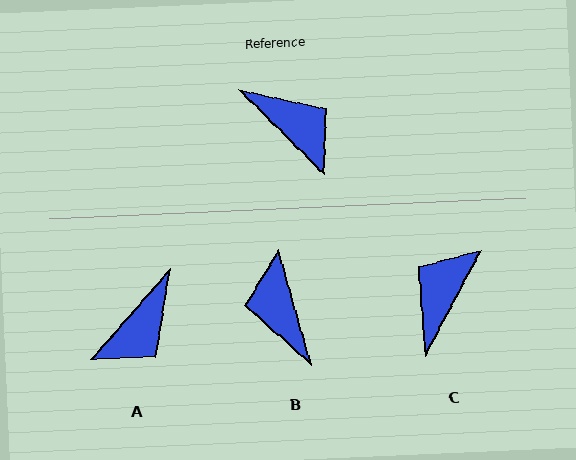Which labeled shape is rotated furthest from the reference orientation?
B, about 150 degrees away.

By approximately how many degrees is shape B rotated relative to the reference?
Approximately 150 degrees counter-clockwise.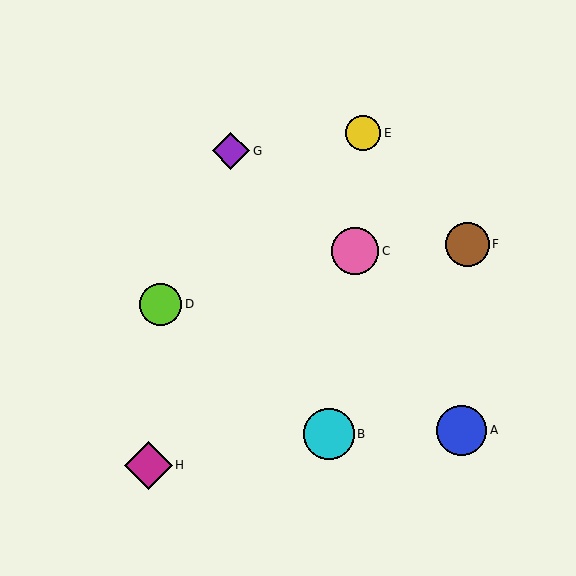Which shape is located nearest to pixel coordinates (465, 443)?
The blue circle (labeled A) at (462, 430) is nearest to that location.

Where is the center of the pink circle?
The center of the pink circle is at (355, 251).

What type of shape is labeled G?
Shape G is a purple diamond.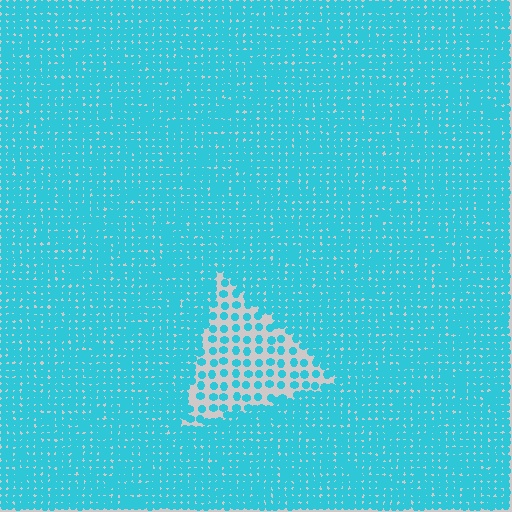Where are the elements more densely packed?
The elements are more densely packed outside the triangle boundary.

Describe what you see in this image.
The image contains small cyan elements arranged at two different densities. A triangle-shaped region is visible where the elements are less densely packed than the surrounding area.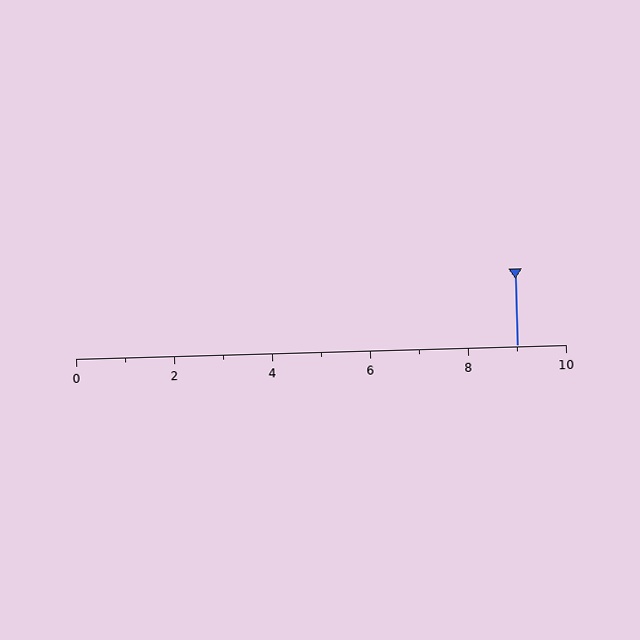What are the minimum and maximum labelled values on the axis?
The axis runs from 0 to 10.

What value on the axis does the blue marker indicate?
The marker indicates approximately 9.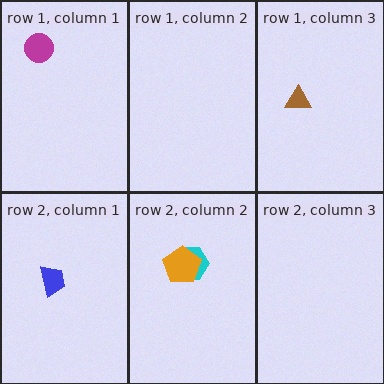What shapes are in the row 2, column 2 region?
The cyan hexagon, the orange pentagon.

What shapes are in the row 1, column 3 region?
The brown triangle.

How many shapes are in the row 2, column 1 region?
1.